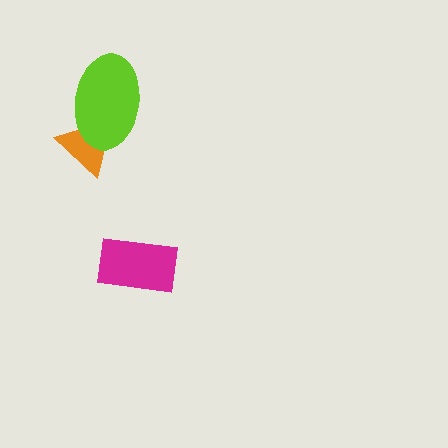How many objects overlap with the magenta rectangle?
0 objects overlap with the magenta rectangle.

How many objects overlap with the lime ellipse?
1 object overlaps with the lime ellipse.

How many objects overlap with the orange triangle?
1 object overlaps with the orange triangle.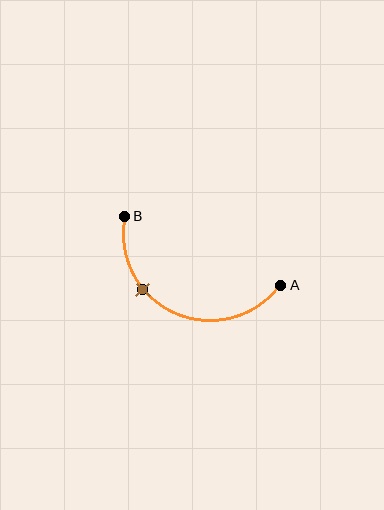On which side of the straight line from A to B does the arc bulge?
The arc bulges below the straight line connecting A and B.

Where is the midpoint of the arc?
The arc midpoint is the point on the curve farthest from the straight line joining A and B. It sits below that line.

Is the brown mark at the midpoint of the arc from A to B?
No. The brown mark lies on the arc but is closer to endpoint B. The arc midpoint would be at the point on the curve equidistant along the arc from both A and B.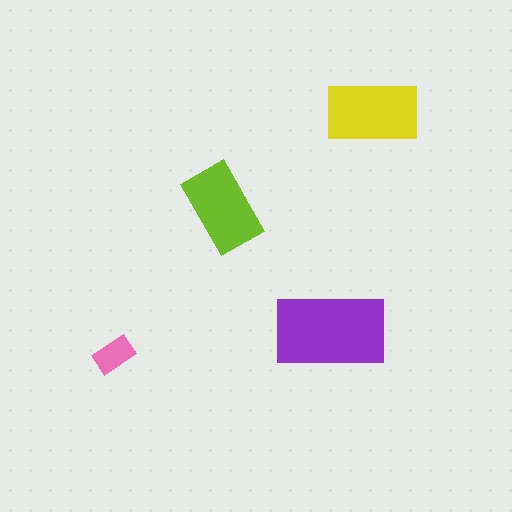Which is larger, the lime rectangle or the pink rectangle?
The lime one.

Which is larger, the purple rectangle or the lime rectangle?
The purple one.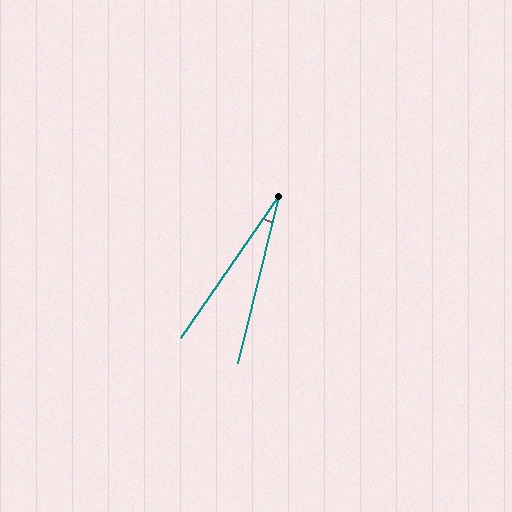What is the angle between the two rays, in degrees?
Approximately 21 degrees.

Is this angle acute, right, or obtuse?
It is acute.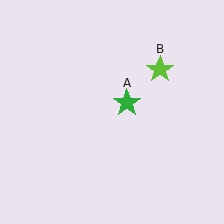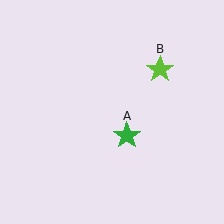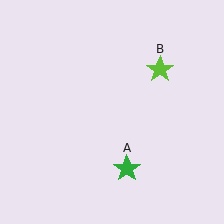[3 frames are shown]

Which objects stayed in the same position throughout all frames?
Lime star (object B) remained stationary.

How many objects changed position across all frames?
1 object changed position: green star (object A).